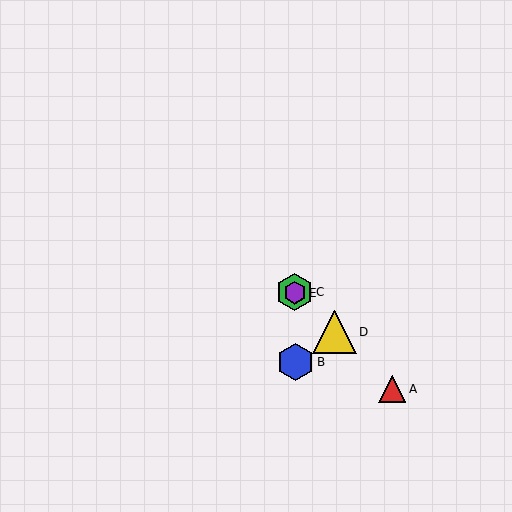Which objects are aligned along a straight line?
Objects A, C, D, E are aligned along a straight line.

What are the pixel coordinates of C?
Object C is at (294, 292).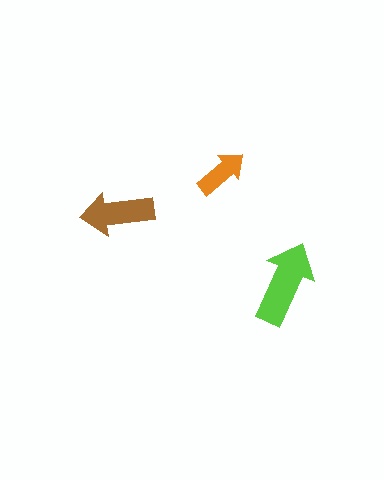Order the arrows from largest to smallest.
the lime one, the brown one, the orange one.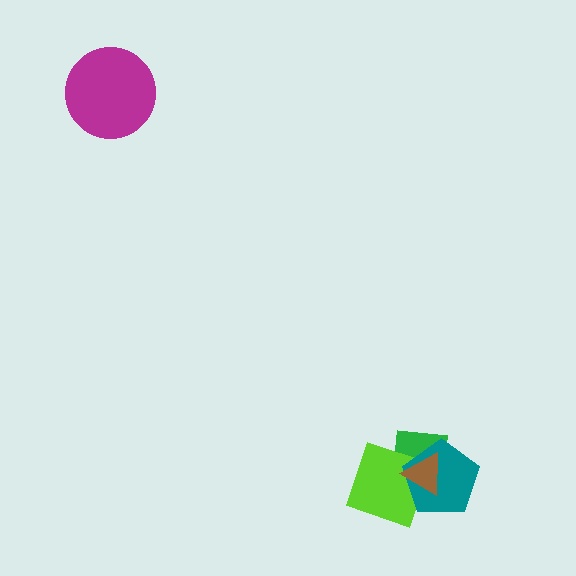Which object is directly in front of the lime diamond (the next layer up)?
The teal pentagon is directly in front of the lime diamond.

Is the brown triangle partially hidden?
No, no other shape covers it.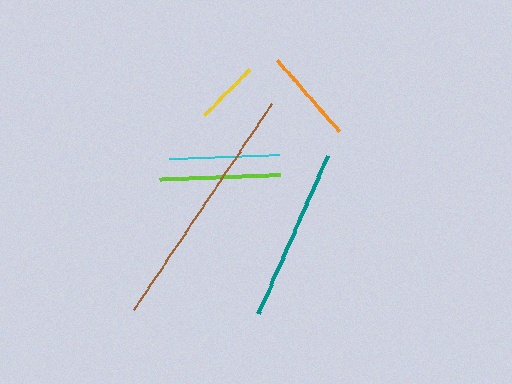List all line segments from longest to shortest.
From longest to shortest: brown, teal, lime, cyan, orange, yellow.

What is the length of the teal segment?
The teal segment is approximately 173 pixels long.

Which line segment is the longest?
The brown line is the longest at approximately 247 pixels.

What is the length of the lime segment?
The lime segment is approximately 121 pixels long.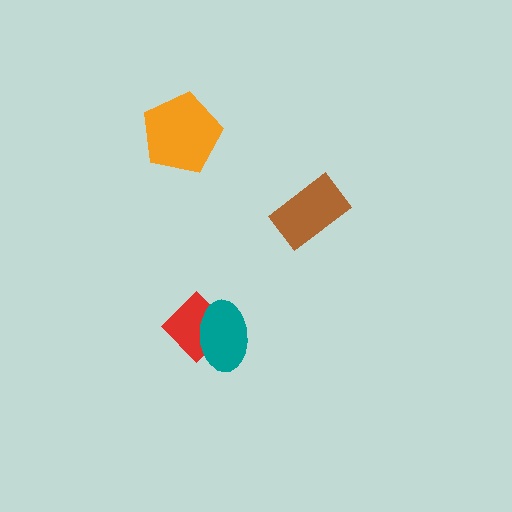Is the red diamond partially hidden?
Yes, it is partially covered by another shape.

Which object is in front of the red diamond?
The teal ellipse is in front of the red diamond.